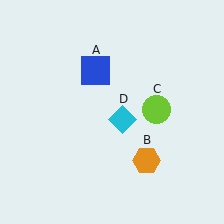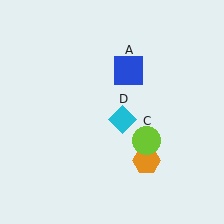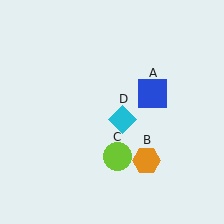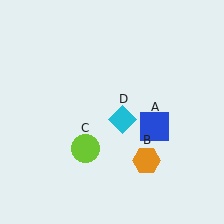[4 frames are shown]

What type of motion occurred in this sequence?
The blue square (object A), lime circle (object C) rotated clockwise around the center of the scene.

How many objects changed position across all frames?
2 objects changed position: blue square (object A), lime circle (object C).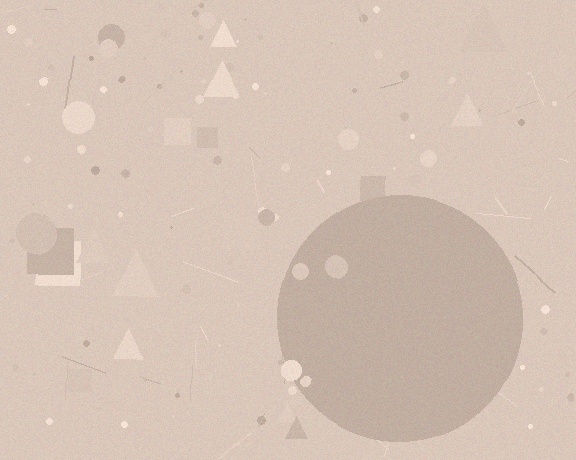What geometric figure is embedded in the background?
A circle is embedded in the background.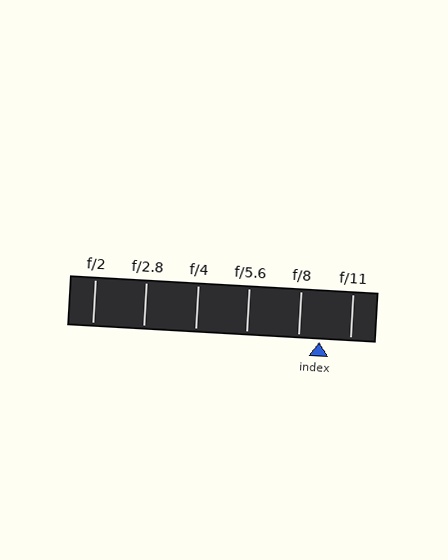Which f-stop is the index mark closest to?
The index mark is closest to f/8.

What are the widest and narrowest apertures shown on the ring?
The widest aperture shown is f/2 and the narrowest is f/11.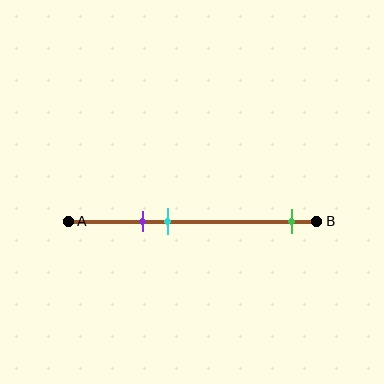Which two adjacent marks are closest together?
The purple and cyan marks are the closest adjacent pair.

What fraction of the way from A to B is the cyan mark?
The cyan mark is approximately 40% (0.4) of the way from A to B.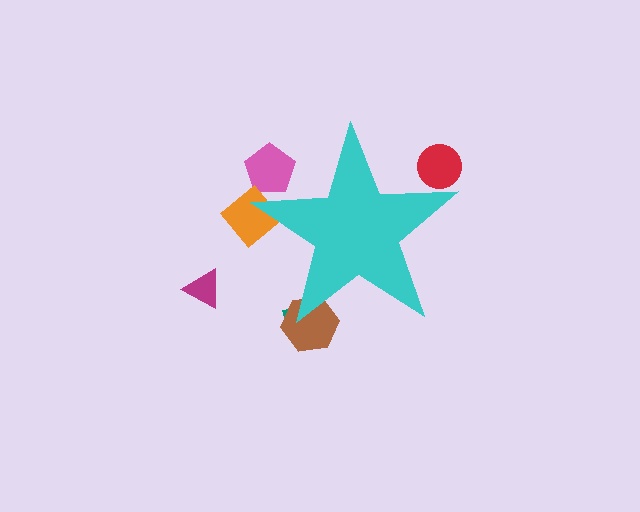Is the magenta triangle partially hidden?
No, the magenta triangle is fully visible.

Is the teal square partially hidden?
Yes, the teal square is partially hidden behind the cyan star.